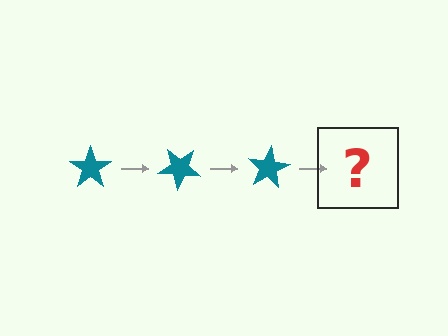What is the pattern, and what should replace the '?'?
The pattern is that the star rotates 40 degrees each step. The '?' should be a teal star rotated 120 degrees.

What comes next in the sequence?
The next element should be a teal star rotated 120 degrees.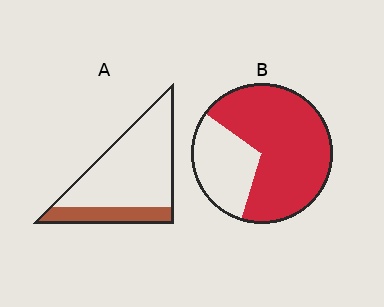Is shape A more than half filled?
No.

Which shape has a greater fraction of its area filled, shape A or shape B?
Shape B.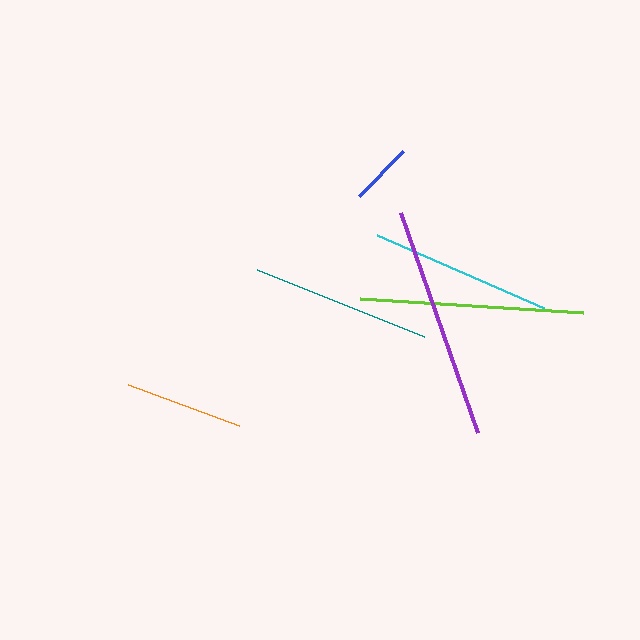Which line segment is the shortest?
The blue line is the shortest at approximately 63 pixels.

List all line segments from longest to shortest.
From longest to shortest: purple, lime, cyan, teal, orange, blue.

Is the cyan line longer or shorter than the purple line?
The purple line is longer than the cyan line.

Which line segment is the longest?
The purple line is the longest at approximately 233 pixels.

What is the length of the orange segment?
The orange segment is approximately 119 pixels long.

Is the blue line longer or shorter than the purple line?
The purple line is longer than the blue line.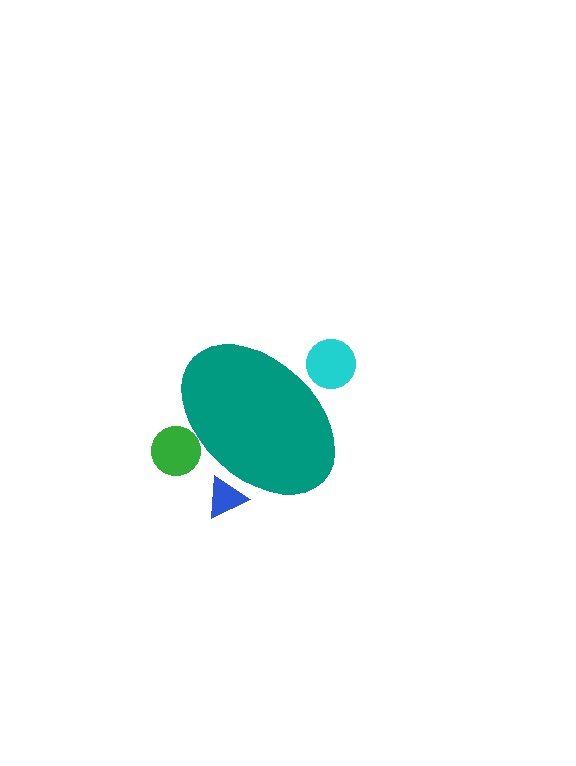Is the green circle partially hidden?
Yes, the green circle is partially hidden behind the teal ellipse.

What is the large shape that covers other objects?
A teal ellipse.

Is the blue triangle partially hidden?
Yes, the blue triangle is partially hidden behind the teal ellipse.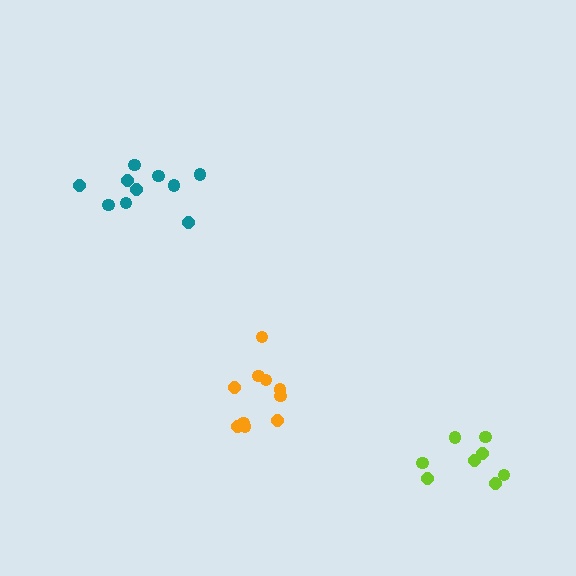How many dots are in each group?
Group 1: 10 dots, Group 2: 8 dots, Group 3: 10 dots (28 total).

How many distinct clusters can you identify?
There are 3 distinct clusters.